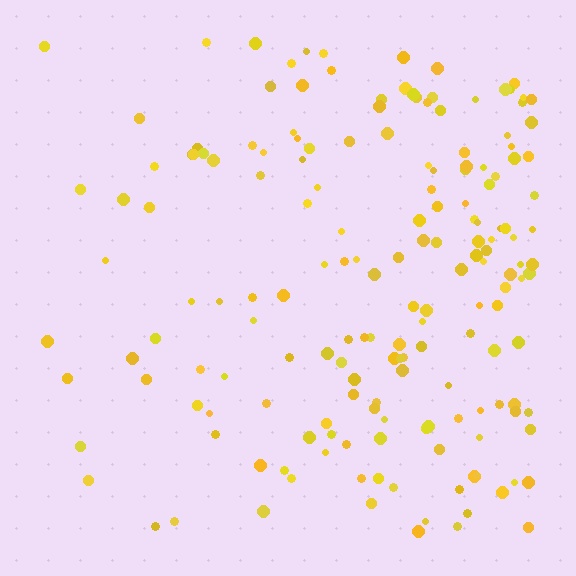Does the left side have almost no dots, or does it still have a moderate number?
Still a moderate number, just noticeably fewer than the right.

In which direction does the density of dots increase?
From left to right, with the right side densest.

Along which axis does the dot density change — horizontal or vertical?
Horizontal.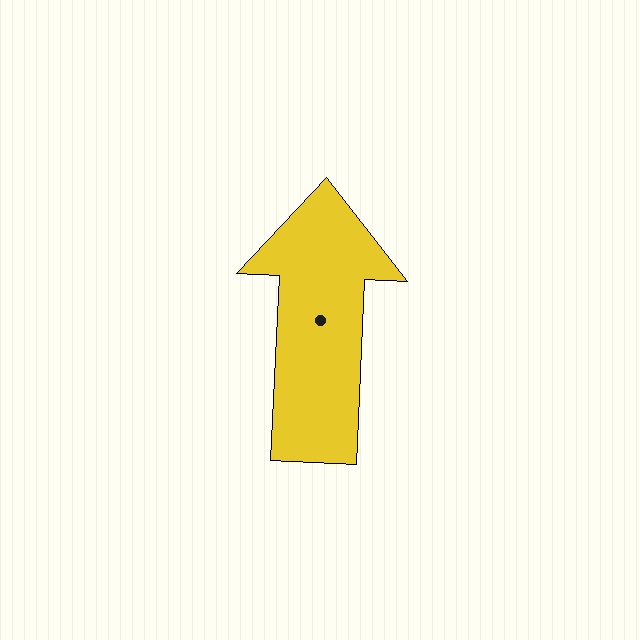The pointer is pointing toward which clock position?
Roughly 12 o'clock.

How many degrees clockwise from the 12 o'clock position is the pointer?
Approximately 3 degrees.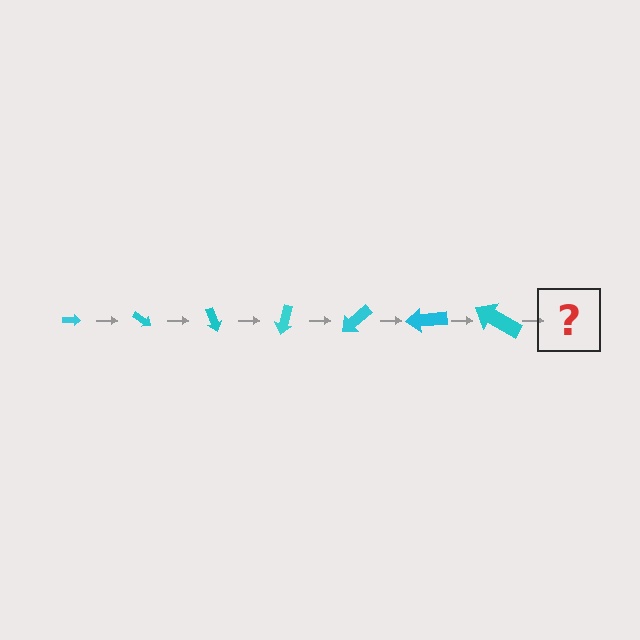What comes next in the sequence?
The next element should be an arrow, larger than the previous one and rotated 245 degrees from the start.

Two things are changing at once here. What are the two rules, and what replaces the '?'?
The two rules are that the arrow grows larger each step and it rotates 35 degrees each step. The '?' should be an arrow, larger than the previous one and rotated 245 degrees from the start.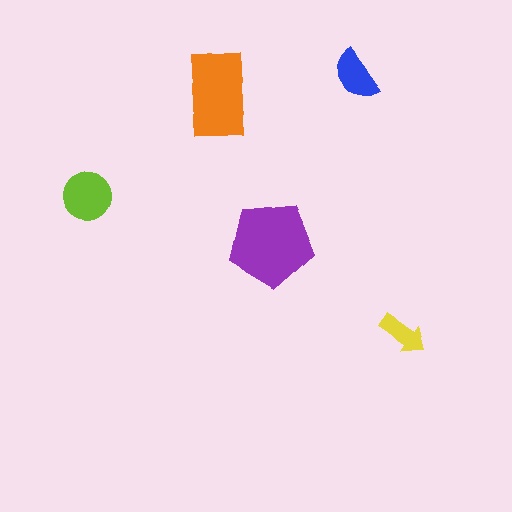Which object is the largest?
The purple pentagon.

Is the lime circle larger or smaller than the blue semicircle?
Larger.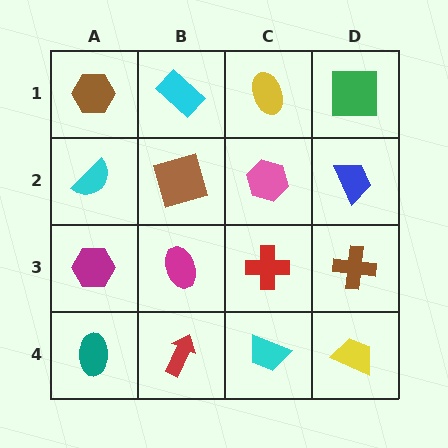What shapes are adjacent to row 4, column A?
A magenta hexagon (row 3, column A), a red arrow (row 4, column B).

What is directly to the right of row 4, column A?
A red arrow.